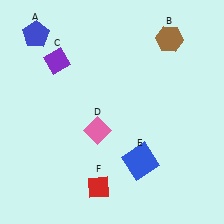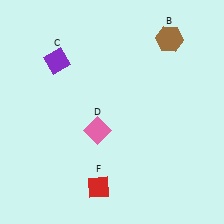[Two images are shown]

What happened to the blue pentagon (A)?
The blue pentagon (A) was removed in Image 2. It was in the top-left area of Image 1.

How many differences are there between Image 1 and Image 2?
There are 2 differences between the two images.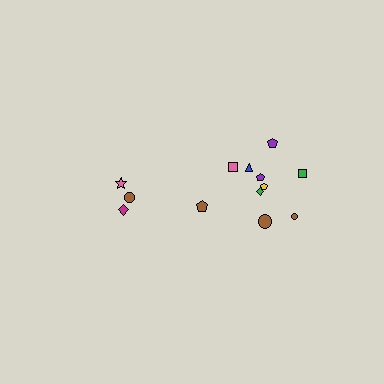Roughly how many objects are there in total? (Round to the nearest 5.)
Roughly 15 objects in total.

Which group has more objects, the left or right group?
The right group.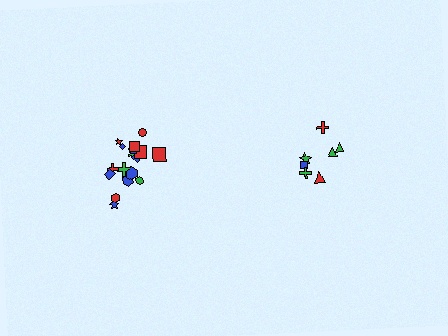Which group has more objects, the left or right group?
The left group.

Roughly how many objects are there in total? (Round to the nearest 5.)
Roughly 25 objects in total.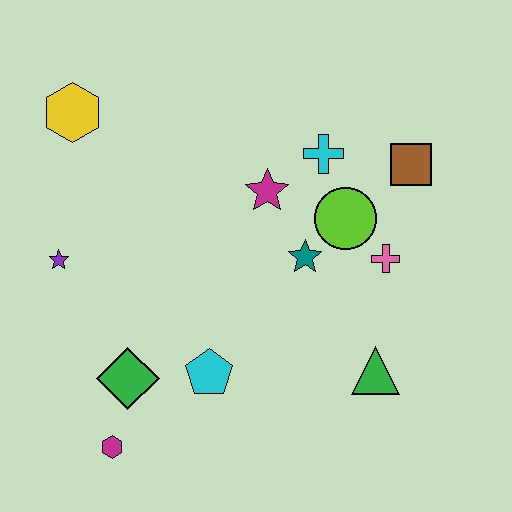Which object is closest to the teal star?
The lime circle is closest to the teal star.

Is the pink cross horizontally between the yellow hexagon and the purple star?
No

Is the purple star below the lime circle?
Yes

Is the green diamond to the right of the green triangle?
No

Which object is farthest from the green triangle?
The yellow hexagon is farthest from the green triangle.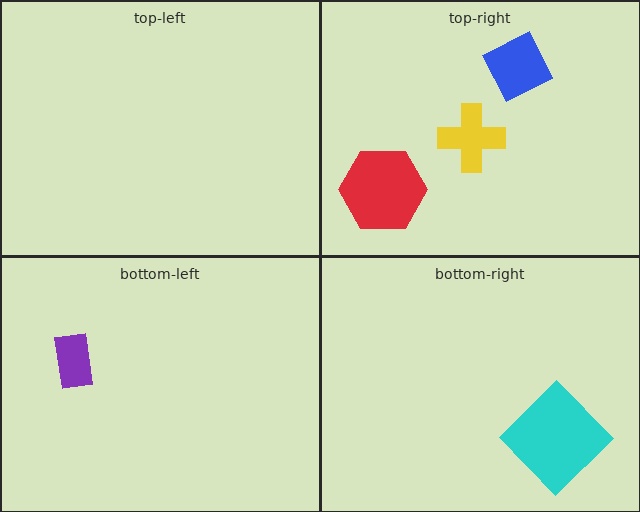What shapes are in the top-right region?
The blue diamond, the yellow cross, the red hexagon.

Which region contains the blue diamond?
The top-right region.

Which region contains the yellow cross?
The top-right region.